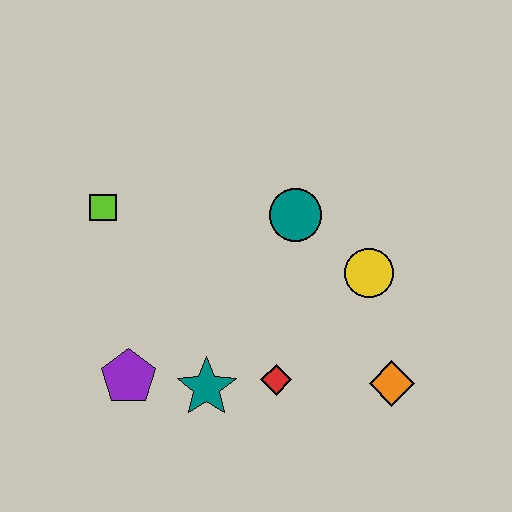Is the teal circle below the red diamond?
No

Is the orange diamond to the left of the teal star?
No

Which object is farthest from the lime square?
The orange diamond is farthest from the lime square.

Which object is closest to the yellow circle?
The teal circle is closest to the yellow circle.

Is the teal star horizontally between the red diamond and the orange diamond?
No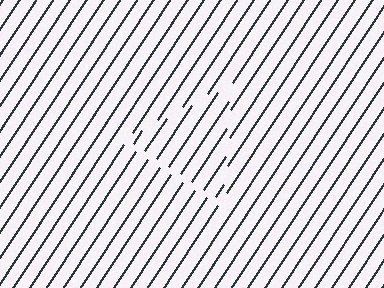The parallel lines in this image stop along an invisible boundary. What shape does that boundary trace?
An illusory triangle. The interior of the shape contains the same grating, shifted by half a period — the contour is defined by the phase discontinuity where line-ends from the inner and outer gratings abut.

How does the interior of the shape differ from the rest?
The interior of the shape contains the same grating, shifted by half a period — the contour is defined by the phase discontinuity where line-ends from the inner and outer gratings abut.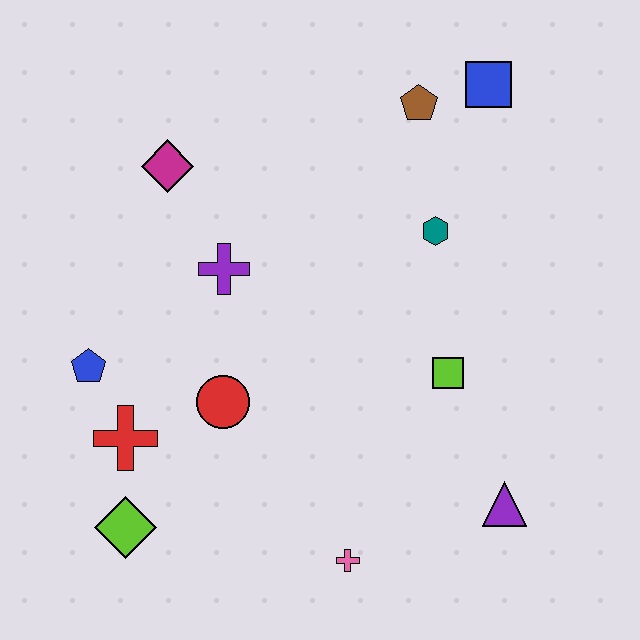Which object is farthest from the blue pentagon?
The blue square is farthest from the blue pentagon.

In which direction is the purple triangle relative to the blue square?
The purple triangle is below the blue square.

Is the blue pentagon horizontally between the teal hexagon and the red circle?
No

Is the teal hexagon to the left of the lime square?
Yes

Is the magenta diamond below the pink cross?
No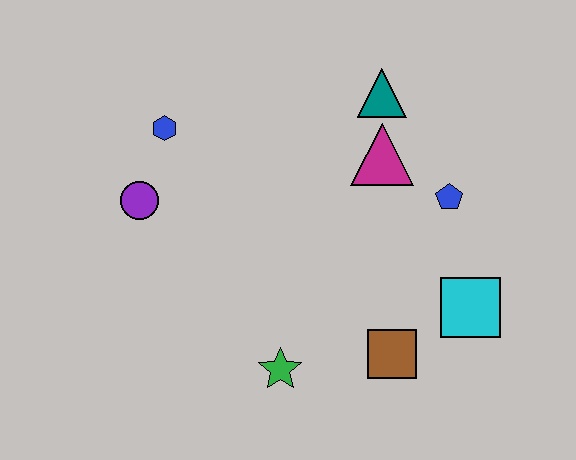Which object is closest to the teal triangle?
The magenta triangle is closest to the teal triangle.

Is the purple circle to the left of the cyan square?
Yes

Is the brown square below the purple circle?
Yes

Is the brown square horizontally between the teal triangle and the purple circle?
No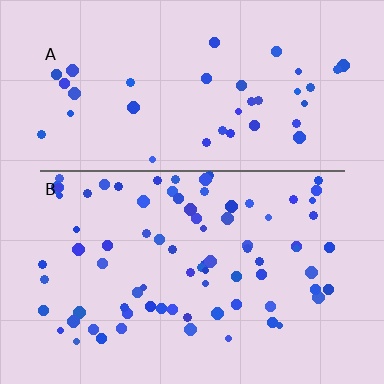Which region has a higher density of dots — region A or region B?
B (the bottom).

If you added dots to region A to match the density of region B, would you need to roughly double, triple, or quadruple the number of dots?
Approximately double.